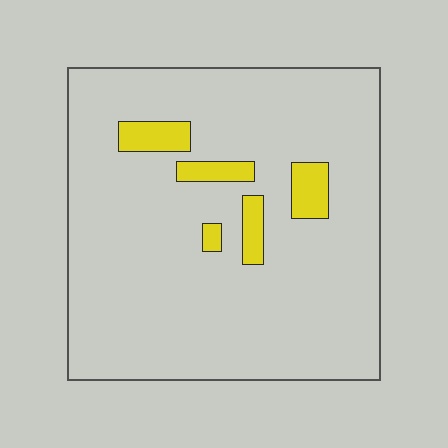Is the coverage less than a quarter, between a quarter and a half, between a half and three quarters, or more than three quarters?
Less than a quarter.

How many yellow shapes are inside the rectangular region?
5.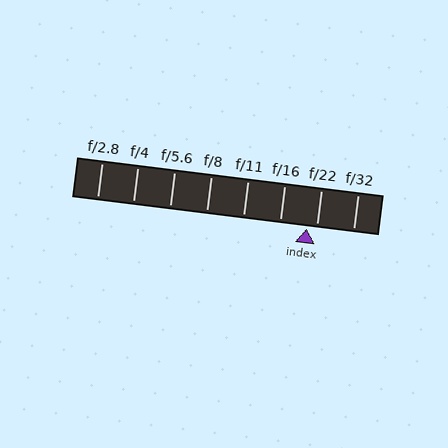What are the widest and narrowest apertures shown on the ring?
The widest aperture shown is f/2.8 and the narrowest is f/32.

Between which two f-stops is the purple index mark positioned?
The index mark is between f/16 and f/22.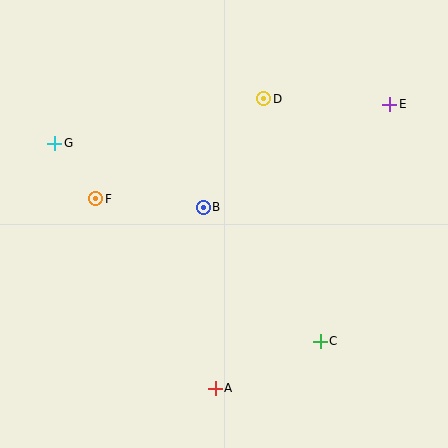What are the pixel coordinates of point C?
Point C is at (320, 341).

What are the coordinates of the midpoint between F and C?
The midpoint between F and C is at (208, 270).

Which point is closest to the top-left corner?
Point G is closest to the top-left corner.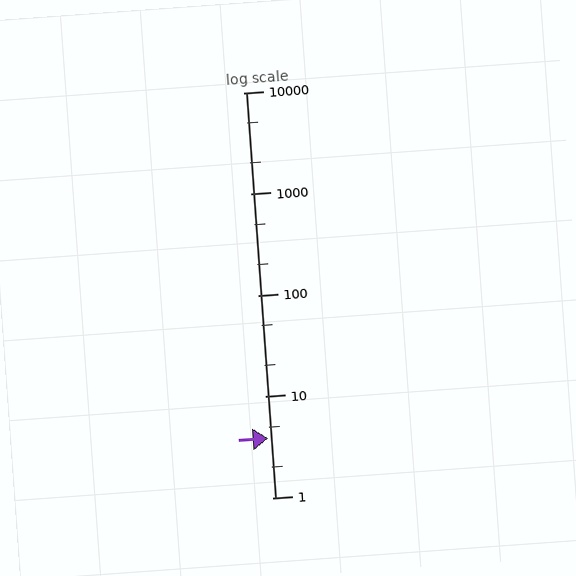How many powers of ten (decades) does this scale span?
The scale spans 4 decades, from 1 to 10000.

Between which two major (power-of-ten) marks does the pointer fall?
The pointer is between 1 and 10.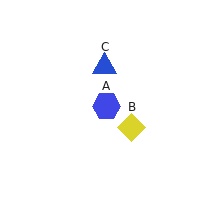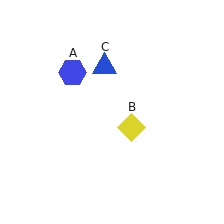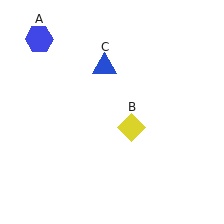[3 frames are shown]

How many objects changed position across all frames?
1 object changed position: blue hexagon (object A).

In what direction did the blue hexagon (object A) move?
The blue hexagon (object A) moved up and to the left.